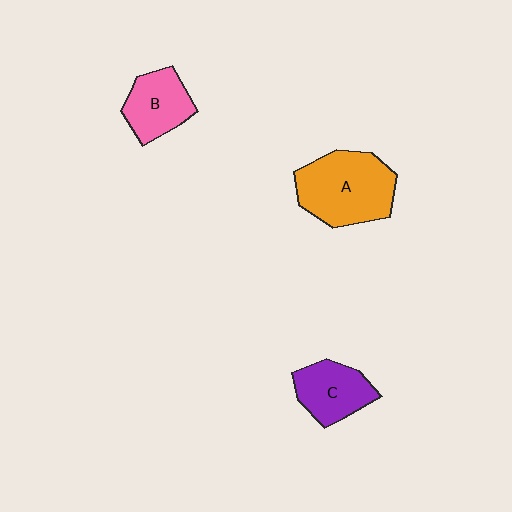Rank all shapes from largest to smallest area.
From largest to smallest: A (orange), C (purple), B (pink).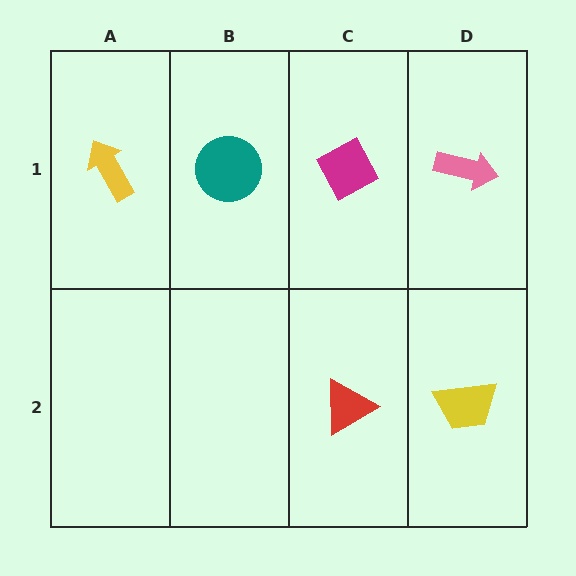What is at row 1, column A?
A yellow arrow.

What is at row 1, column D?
A pink arrow.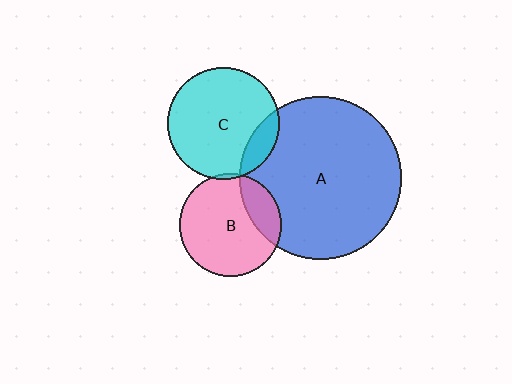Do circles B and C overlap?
Yes.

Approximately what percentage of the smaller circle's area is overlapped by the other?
Approximately 5%.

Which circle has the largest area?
Circle A (blue).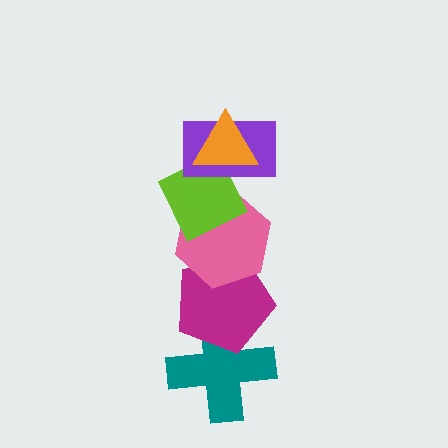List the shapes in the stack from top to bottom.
From top to bottom: the orange triangle, the purple rectangle, the lime diamond, the pink hexagon, the magenta pentagon, the teal cross.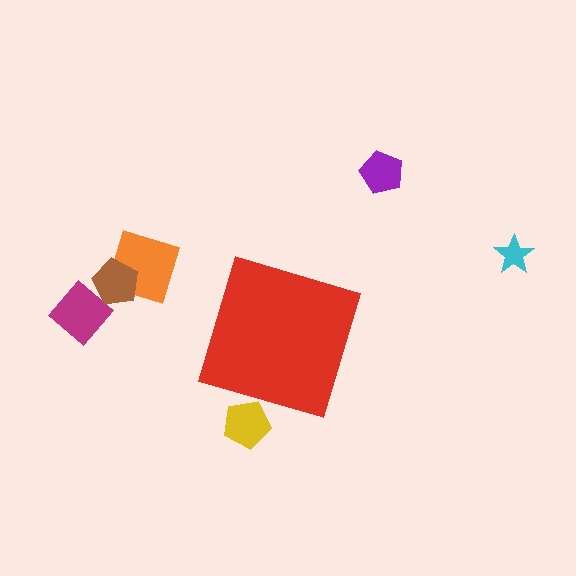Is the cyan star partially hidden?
No, the cyan star is fully visible.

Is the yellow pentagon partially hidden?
Yes, the yellow pentagon is partially hidden behind the red diamond.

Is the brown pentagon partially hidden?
No, the brown pentagon is fully visible.